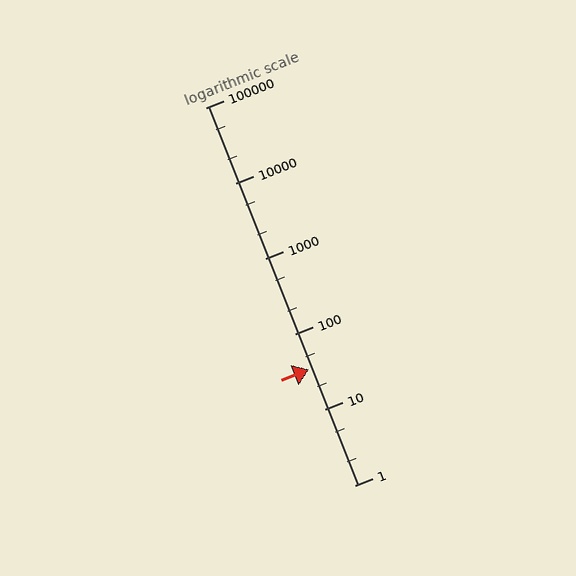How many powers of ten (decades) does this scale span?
The scale spans 5 decades, from 1 to 100000.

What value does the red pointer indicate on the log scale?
The pointer indicates approximately 34.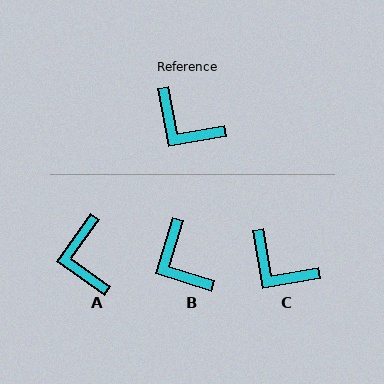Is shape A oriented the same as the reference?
No, it is off by about 45 degrees.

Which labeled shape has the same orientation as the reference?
C.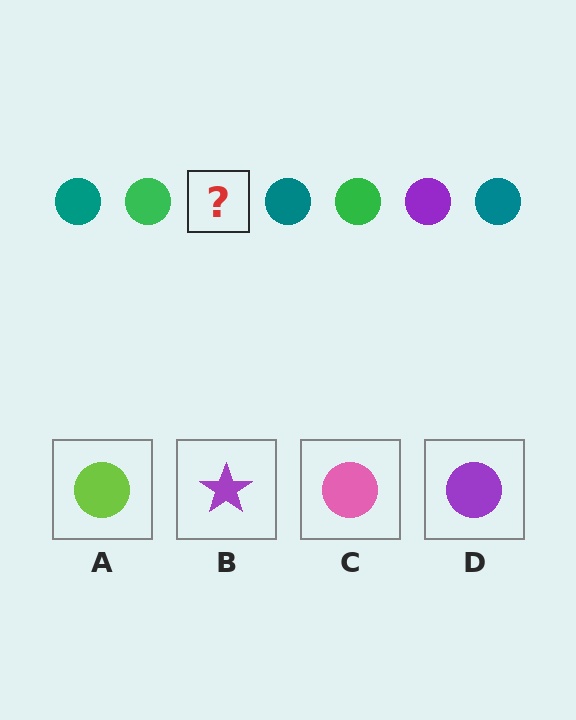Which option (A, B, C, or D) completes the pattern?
D.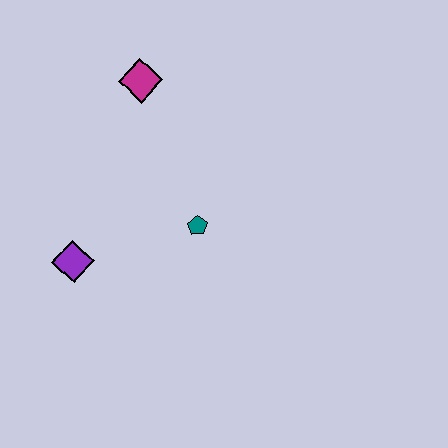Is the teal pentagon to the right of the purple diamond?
Yes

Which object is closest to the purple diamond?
The teal pentagon is closest to the purple diamond.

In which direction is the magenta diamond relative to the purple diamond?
The magenta diamond is above the purple diamond.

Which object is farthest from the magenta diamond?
The purple diamond is farthest from the magenta diamond.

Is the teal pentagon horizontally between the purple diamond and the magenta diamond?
No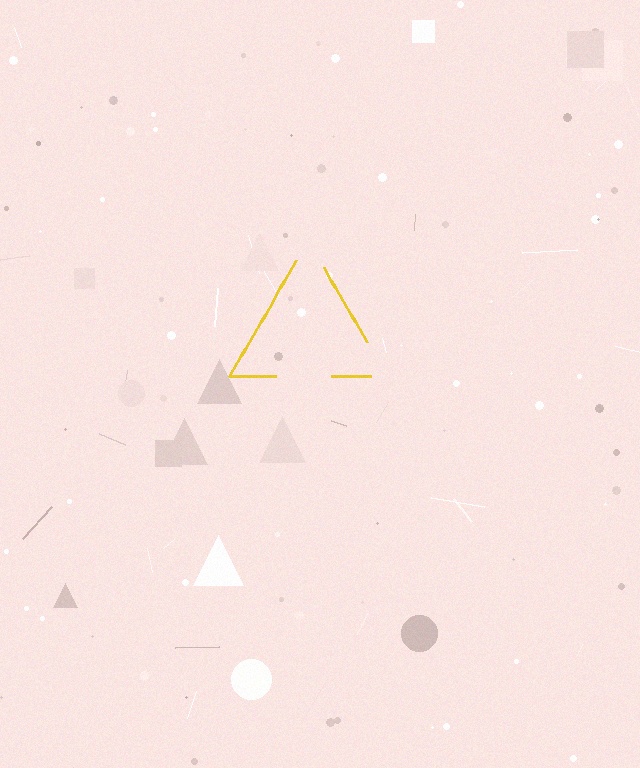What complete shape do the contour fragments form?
The contour fragments form a triangle.